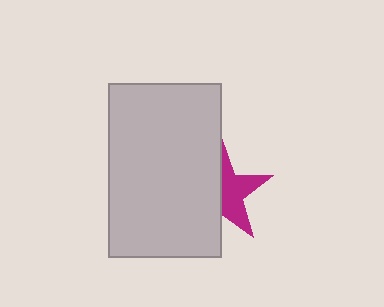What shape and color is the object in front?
The object in front is a light gray rectangle.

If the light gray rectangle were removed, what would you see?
You would see the complete magenta star.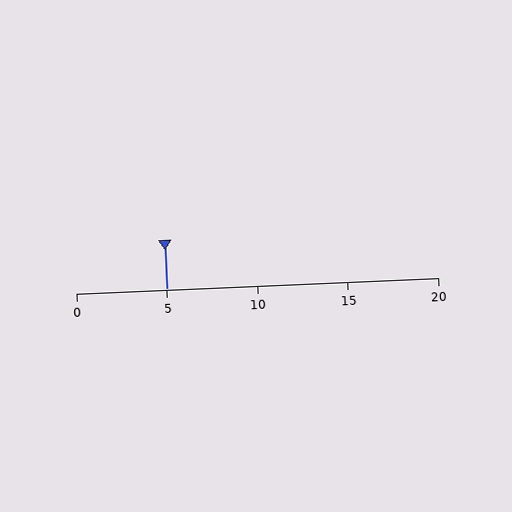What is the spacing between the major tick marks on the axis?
The major ticks are spaced 5 apart.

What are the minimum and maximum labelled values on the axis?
The axis runs from 0 to 20.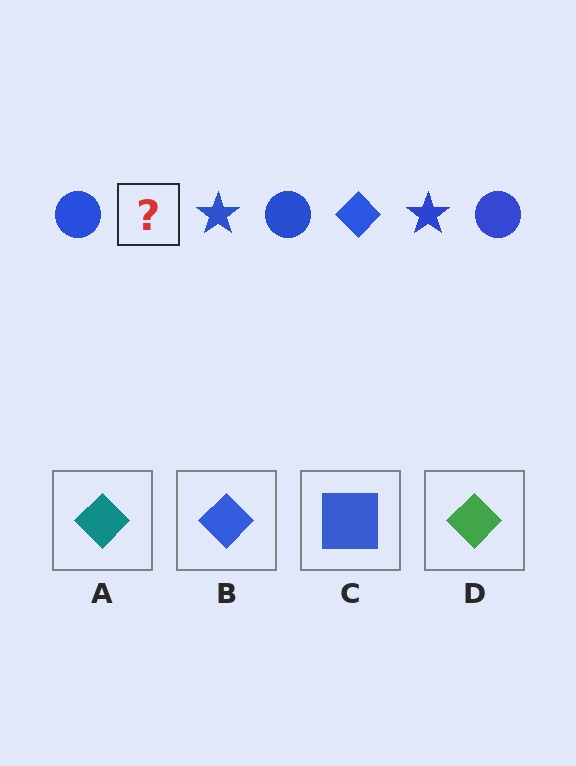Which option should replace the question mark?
Option B.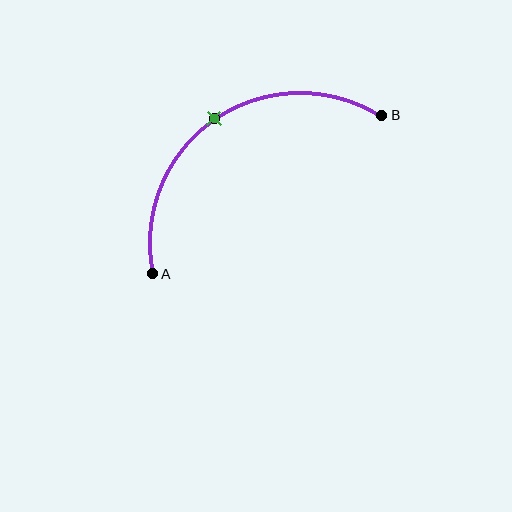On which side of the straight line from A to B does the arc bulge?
The arc bulges above and to the left of the straight line connecting A and B.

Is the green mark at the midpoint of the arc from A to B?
Yes. The green mark lies on the arc at equal arc-length from both A and B — it is the arc midpoint.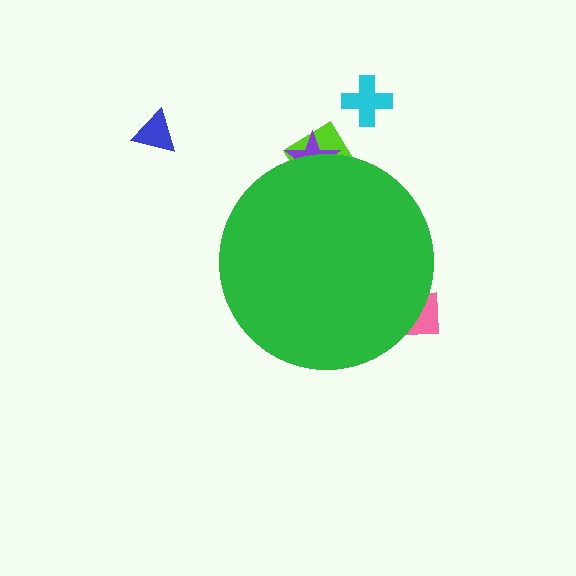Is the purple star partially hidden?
Yes, the purple star is partially hidden behind the green circle.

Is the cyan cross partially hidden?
No, the cyan cross is fully visible.